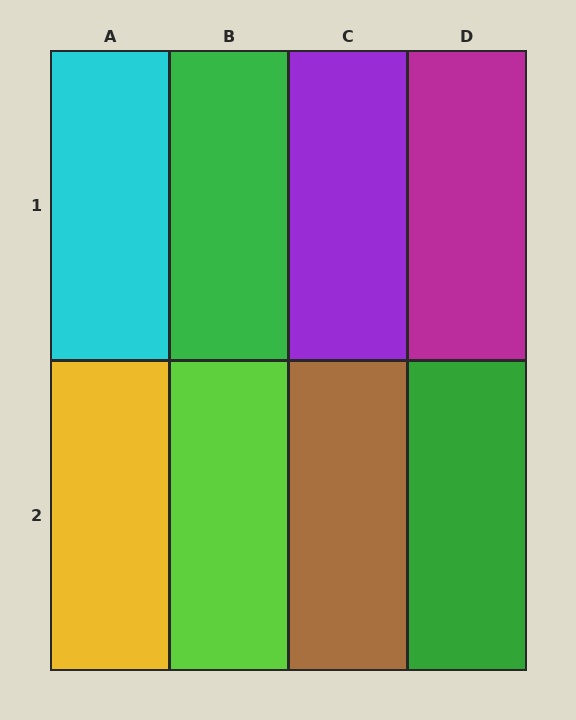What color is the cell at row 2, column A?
Yellow.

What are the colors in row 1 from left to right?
Cyan, green, purple, magenta.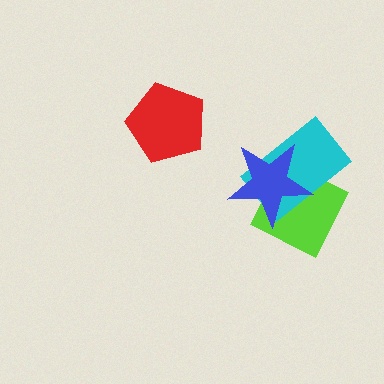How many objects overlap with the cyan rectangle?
2 objects overlap with the cyan rectangle.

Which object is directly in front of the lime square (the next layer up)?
The cyan rectangle is directly in front of the lime square.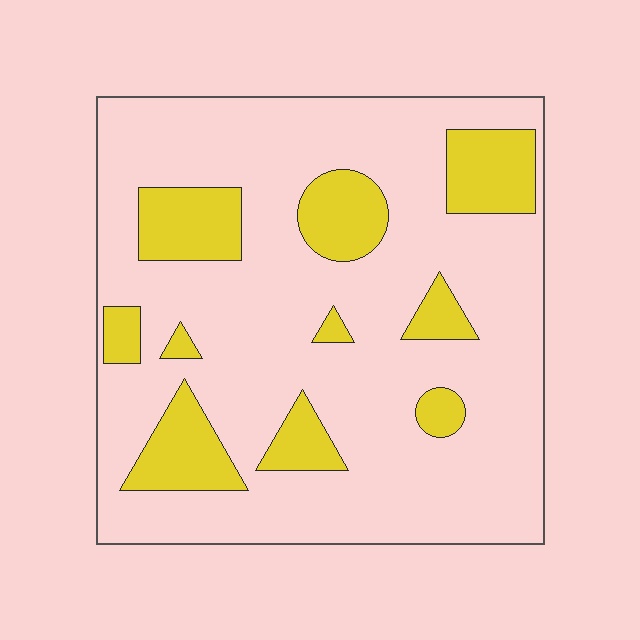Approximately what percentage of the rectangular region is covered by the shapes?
Approximately 20%.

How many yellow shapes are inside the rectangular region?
10.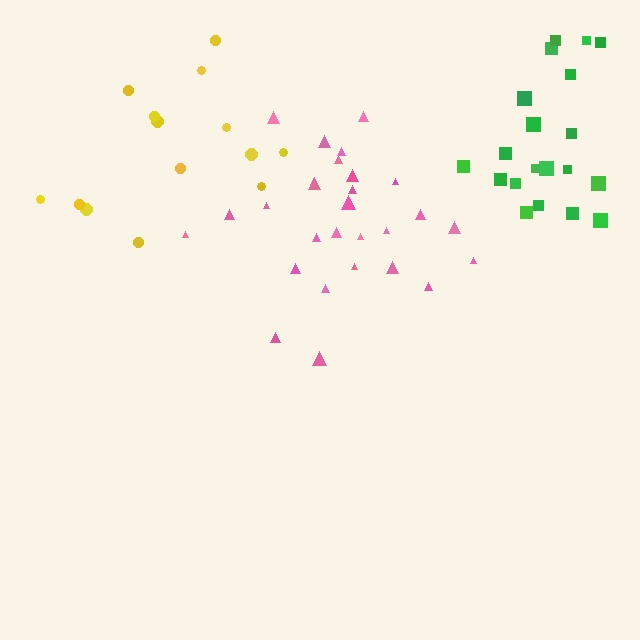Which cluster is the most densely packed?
Pink.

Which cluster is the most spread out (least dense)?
Yellow.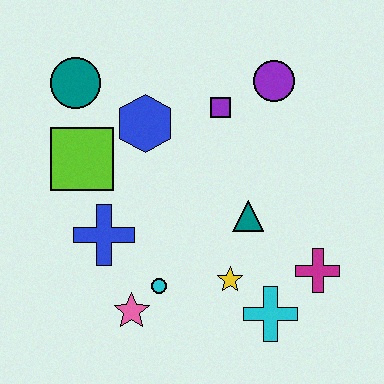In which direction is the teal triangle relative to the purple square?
The teal triangle is below the purple square.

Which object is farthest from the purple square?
The pink star is farthest from the purple square.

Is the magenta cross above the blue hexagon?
No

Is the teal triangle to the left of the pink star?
No